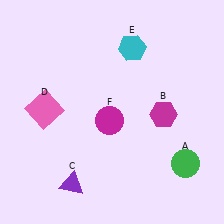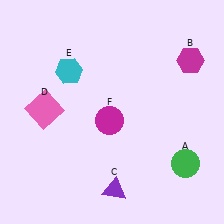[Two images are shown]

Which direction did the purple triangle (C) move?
The purple triangle (C) moved right.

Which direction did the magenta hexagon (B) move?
The magenta hexagon (B) moved up.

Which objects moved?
The objects that moved are: the magenta hexagon (B), the purple triangle (C), the cyan hexagon (E).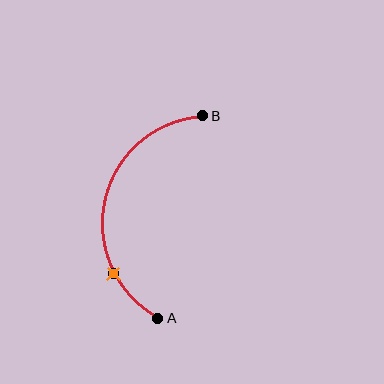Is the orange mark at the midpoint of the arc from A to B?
No. The orange mark lies on the arc but is closer to endpoint A. The arc midpoint would be at the point on the curve equidistant along the arc from both A and B.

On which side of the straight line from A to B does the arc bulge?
The arc bulges to the left of the straight line connecting A and B.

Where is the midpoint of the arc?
The arc midpoint is the point on the curve farthest from the straight line joining A and B. It sits to the left of that line.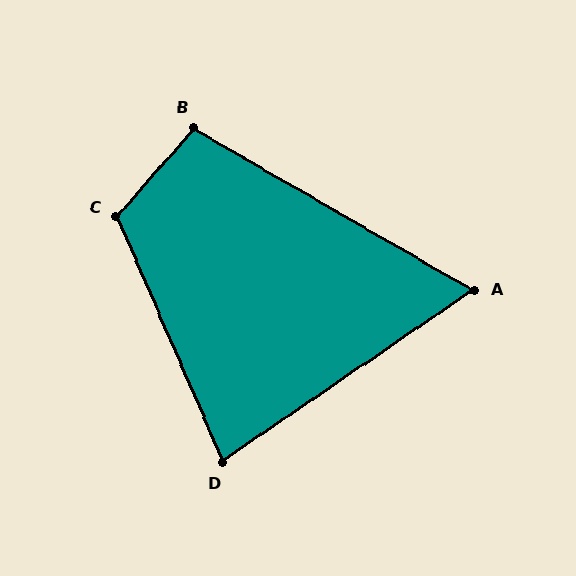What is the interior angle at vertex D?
Approximately 79 degrees (acute).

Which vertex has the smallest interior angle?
A, at approximately 64 degrees.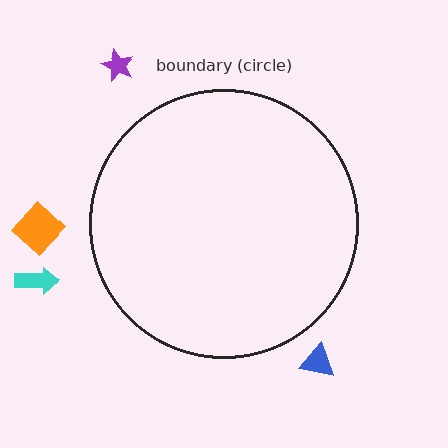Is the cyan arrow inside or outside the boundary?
Outside.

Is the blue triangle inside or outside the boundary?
Outside.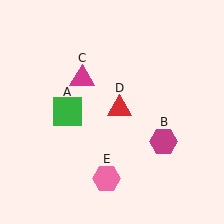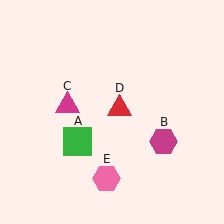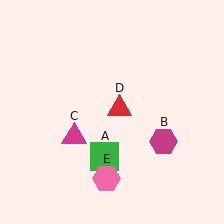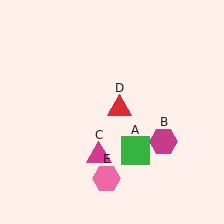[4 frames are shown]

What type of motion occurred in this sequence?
The green square (object A), magenta triangle (object C) rotated counterclockwise around the center of the scene.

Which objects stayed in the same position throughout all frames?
Magenta hexagon (object B) and red triangle (object D) and pink hexagon (object E) remained stationary.